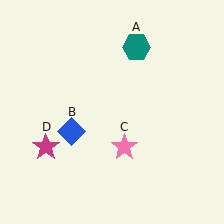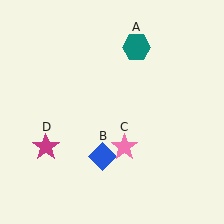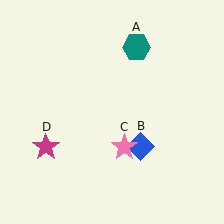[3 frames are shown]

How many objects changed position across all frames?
1 object changed position: blue diamond (object B).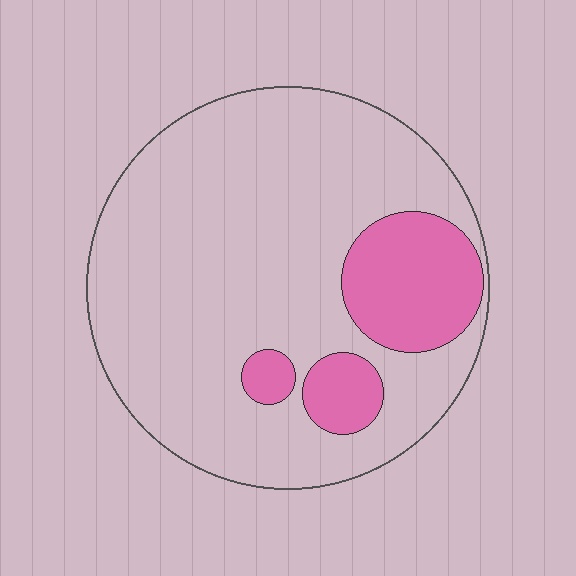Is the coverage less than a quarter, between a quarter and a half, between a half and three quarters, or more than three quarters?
Less than a quarter.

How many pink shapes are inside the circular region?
3.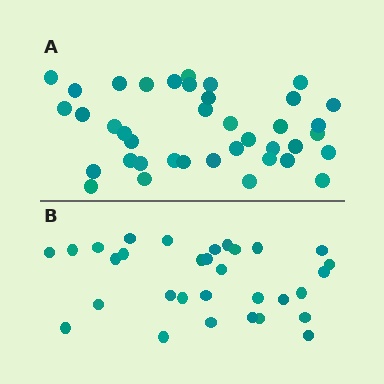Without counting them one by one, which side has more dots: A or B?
Region A (the top region) has more dots.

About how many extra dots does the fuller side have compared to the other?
Region A has roughly 8 or so more dots than region B.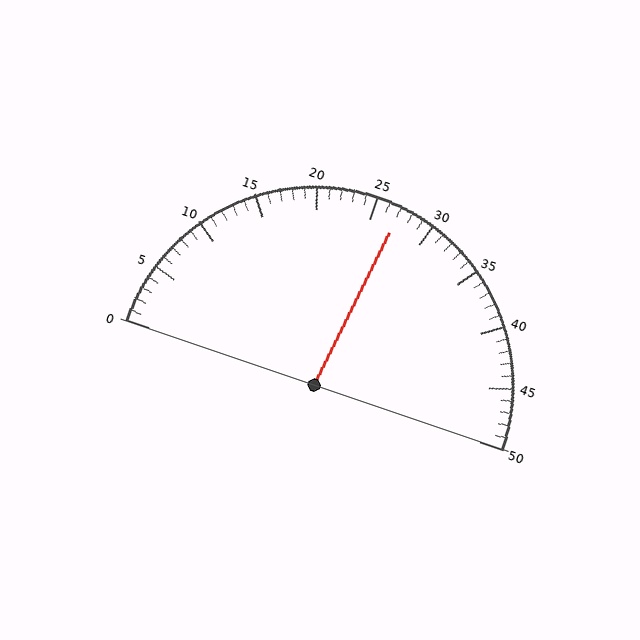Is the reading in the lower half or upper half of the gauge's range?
The reading is in the upper half of the range (0 to 50).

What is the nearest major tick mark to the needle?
The nearest major tick mark is 25.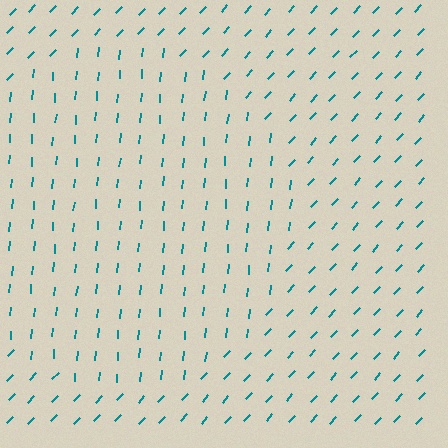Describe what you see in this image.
The image is filled with small teal line segments. A circle region in the image has lines oriented differently from the surrounding lines, creating a visible texture boundary.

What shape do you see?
I see a circle.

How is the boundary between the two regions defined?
The boundary is defined purely by a change in line orientation (approximately 37 degrees difference). All lines are the same color and thickness.